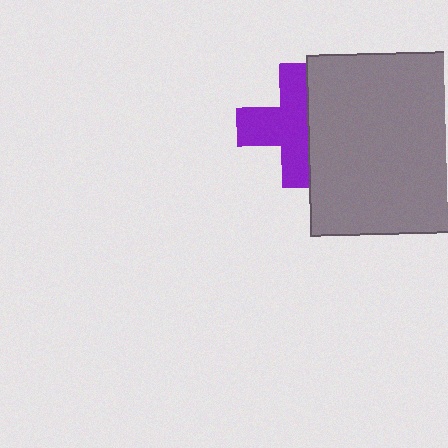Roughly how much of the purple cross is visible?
About half of it is visible (roughly 61%).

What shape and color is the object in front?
The object in front is a gray square.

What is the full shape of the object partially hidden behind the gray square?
The partially hidden object is a purple cross.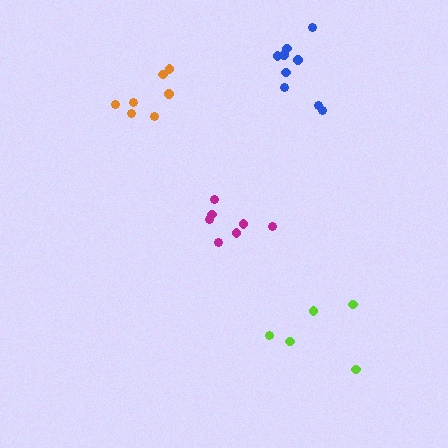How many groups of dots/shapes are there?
There are 4 groups.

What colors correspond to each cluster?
The clusters are colored: orange, magenta, blue, lime.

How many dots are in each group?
Group 1: 8 dots, Group 2: 7 dots, Group 3: 9 dots, Group 4: 5 dots (29 total).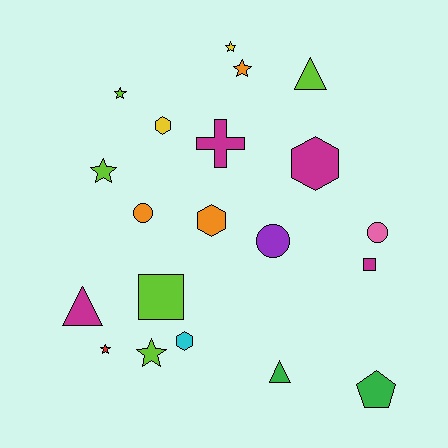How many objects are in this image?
There are 20 objects.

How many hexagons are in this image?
There are 4 hexagons.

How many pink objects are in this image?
There is 1 pink object.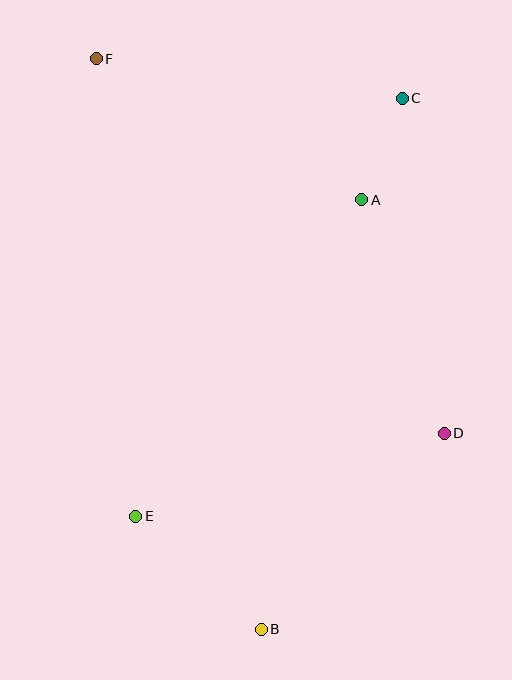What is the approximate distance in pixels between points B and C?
The distance between B and C is approximately 550 pixels.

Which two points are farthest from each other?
Points B and F are farthest from each other.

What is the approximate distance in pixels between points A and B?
The distance between A and B is approximately 441 pixels.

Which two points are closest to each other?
Points A and C are closest to each other.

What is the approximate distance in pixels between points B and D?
The distance between B and D is approximately 268 pixels.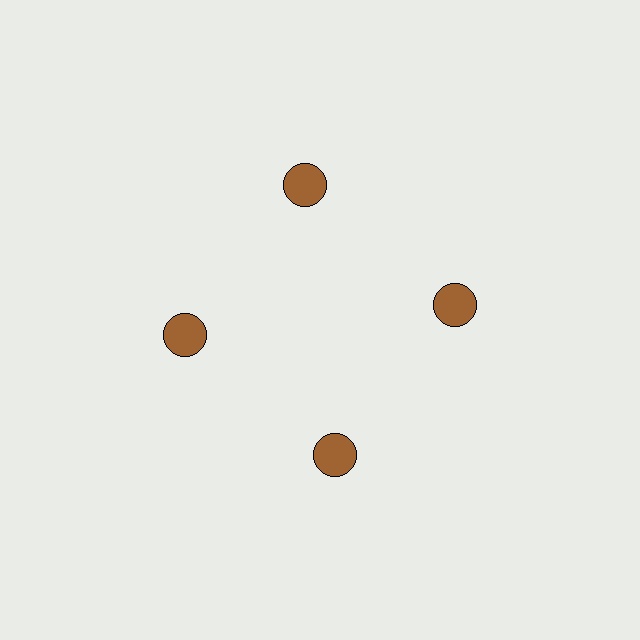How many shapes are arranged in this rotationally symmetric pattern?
There are 4 shapes, arranged in 4 groups of 1.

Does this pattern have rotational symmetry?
Yes, this pattern has 4-fold rotational symmetry. It looks the same after rotating 90 degrees around the center.